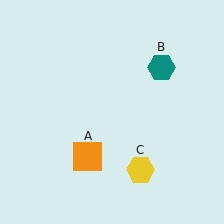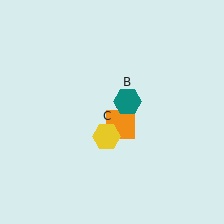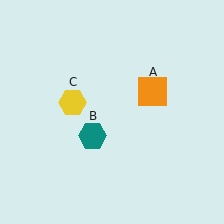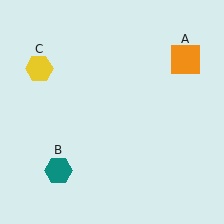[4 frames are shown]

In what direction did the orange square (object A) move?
The orange square (object A) moved up and to the right.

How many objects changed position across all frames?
3 objects changed position: orange square (object A), teal hexagon (object B), yellow hexagon (object C).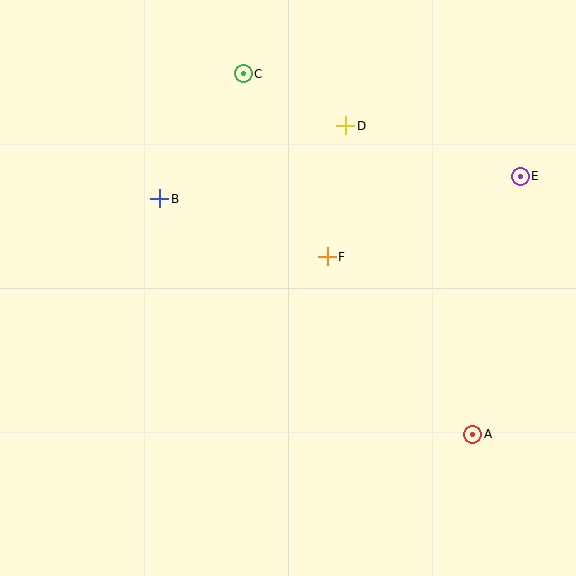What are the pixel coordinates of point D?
Point D is at (346, 126).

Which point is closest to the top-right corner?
Point E is closest to the top-right corner.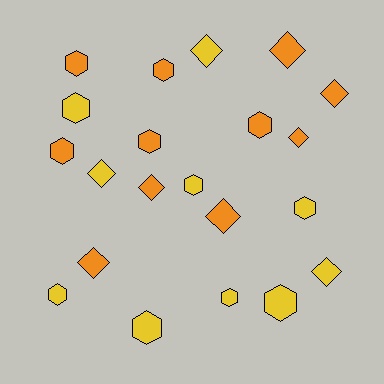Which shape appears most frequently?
Hexagon, with 12 objects.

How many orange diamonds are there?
There are 6 orange diamonds.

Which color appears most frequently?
Orange, with 11 objects.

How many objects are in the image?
There are 21 objects.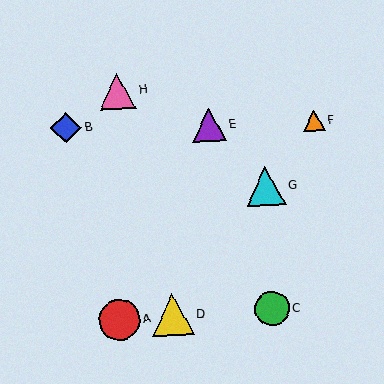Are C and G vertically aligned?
Yes, both are at x≈272.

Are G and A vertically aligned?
No, G is at x≈266 and A is at x≈119.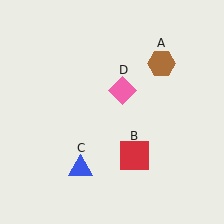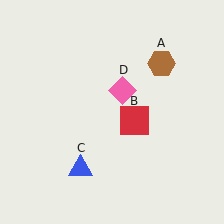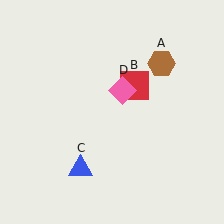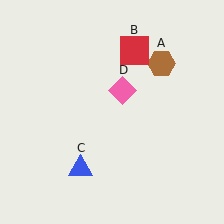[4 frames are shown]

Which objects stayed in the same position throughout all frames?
Brown hexagon (object A) and blue triangle (object C) and pink diamond (object D) remained stationary.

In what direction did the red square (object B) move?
The red square (object B) moved up.